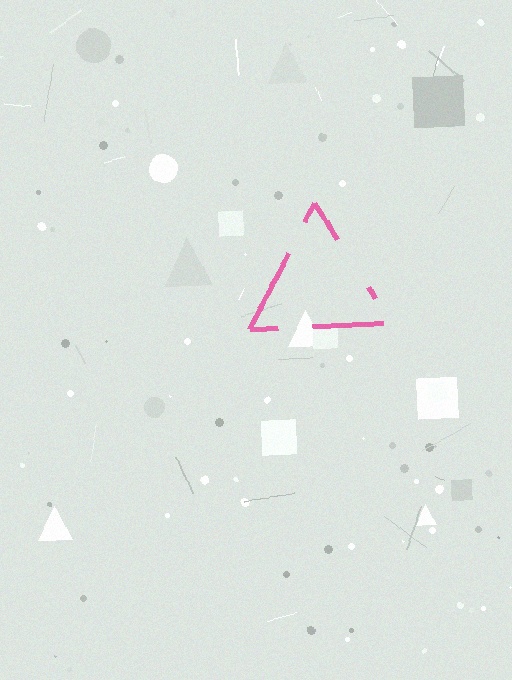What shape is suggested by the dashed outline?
The dashed outline suggests a triangle.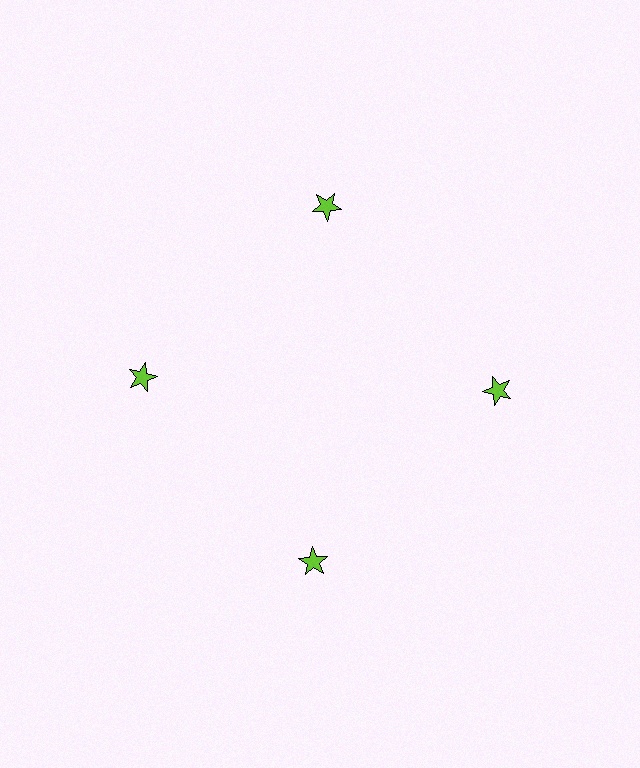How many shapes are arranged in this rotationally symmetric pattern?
There are 4 shapes, arranged in 4 groups of 1.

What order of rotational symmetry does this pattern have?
This pattern has 4-fold rotational symmetry.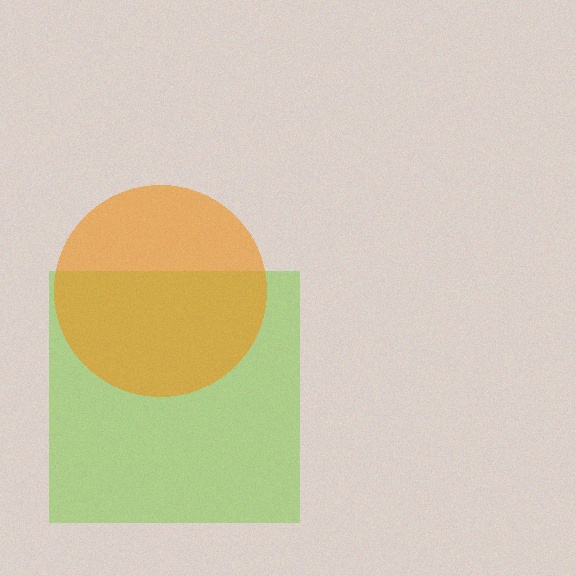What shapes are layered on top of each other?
The layered shapes are: a lime square, an orange circle.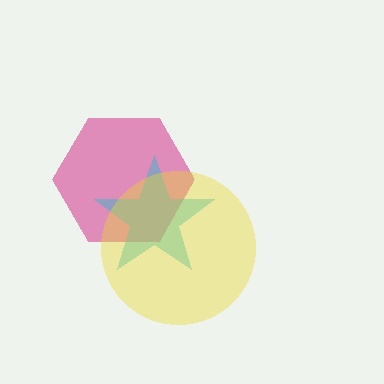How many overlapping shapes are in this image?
There are 3 overlapping shapes in the image.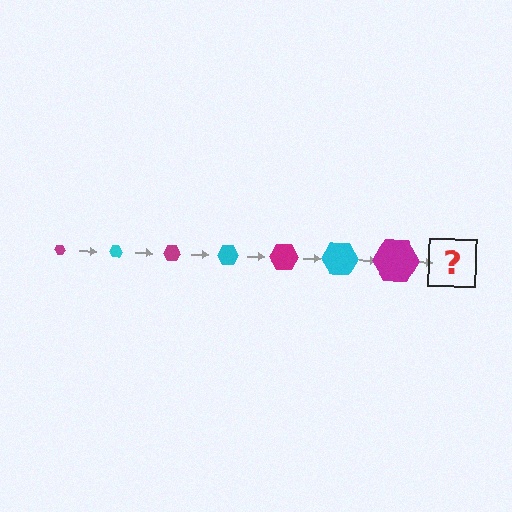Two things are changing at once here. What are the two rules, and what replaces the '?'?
The two rules are that the hexagon grows larger each step and the color cycles through magenta and cyan. The '?' should be a cyan hexagon, larger than the previous one.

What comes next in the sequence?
The next element should be a cyan hexagon, larger than the previous one.